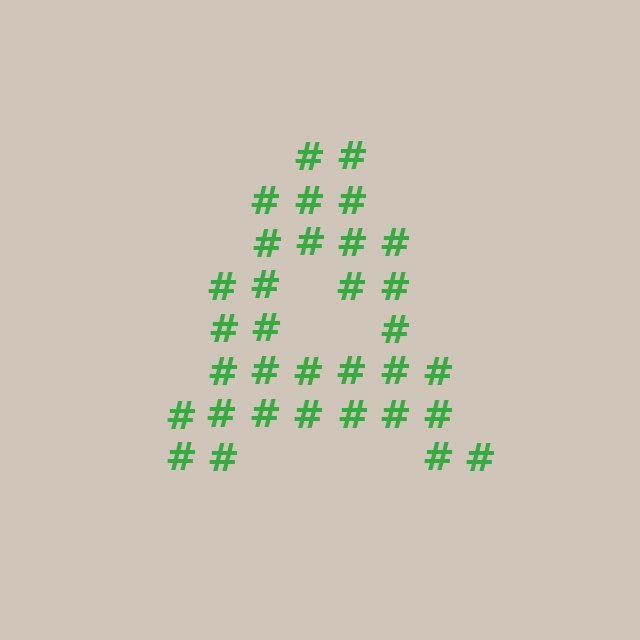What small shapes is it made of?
It is made of small hash symbols.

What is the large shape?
The large shape is the letter A.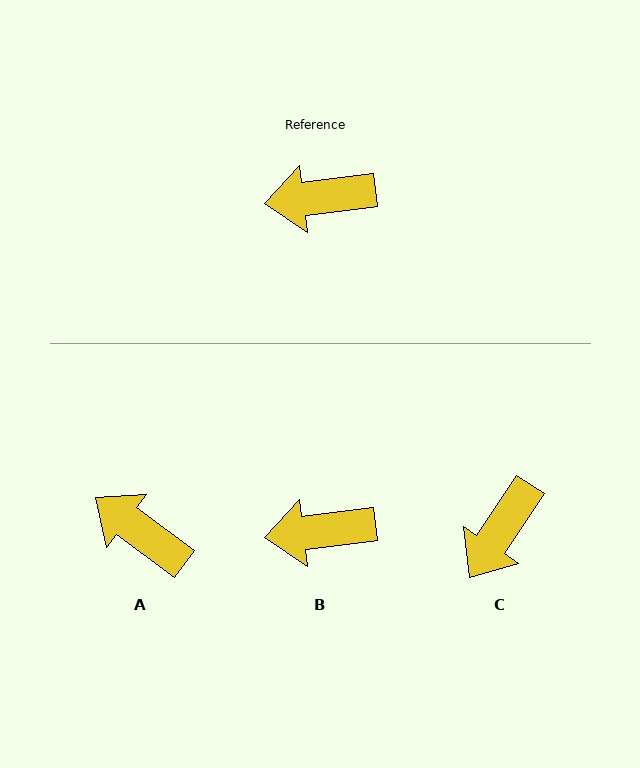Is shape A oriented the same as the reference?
No, it is off by about 44 degrees.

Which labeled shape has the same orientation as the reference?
B.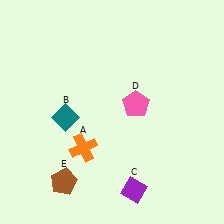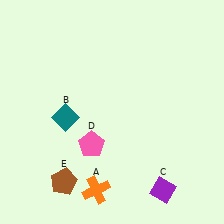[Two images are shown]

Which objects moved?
The objects that moved are: the orange cross (A), the purple diamond (C), the pink pentagon (D).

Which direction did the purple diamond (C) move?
The purple diamond (C) moved right.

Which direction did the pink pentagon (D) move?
The pink pentagon (D) moved left.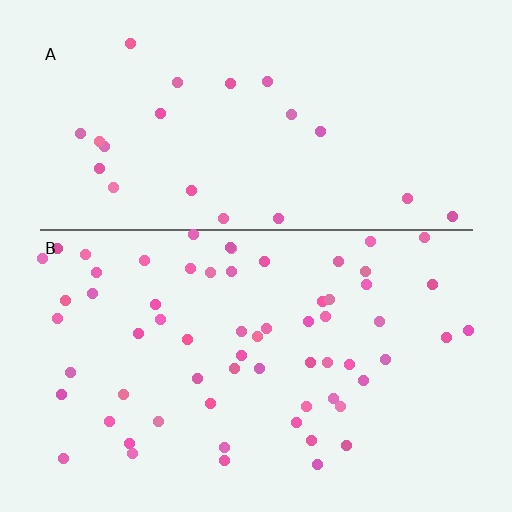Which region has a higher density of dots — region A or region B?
B (the bottom).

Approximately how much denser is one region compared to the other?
Approximately 2.8× — region B over region A.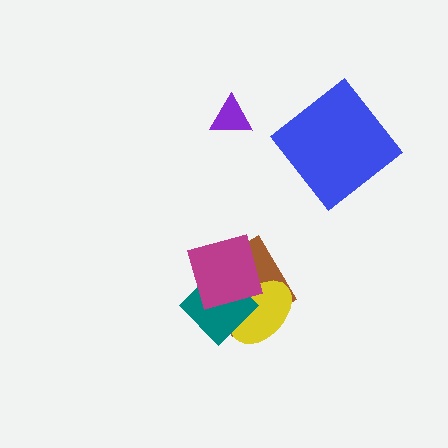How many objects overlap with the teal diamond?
3 objects overlap with the teal diamond.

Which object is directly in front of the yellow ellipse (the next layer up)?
The teal diamond is directly in front of the yellow ellipse.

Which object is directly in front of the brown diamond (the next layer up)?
The yellow ellipse is directly in front of the brown diamond.